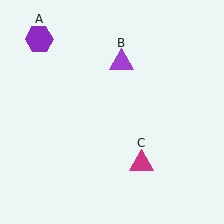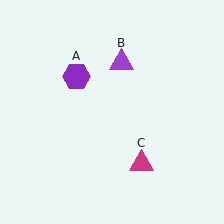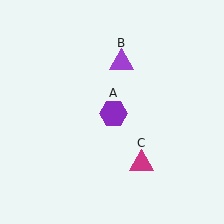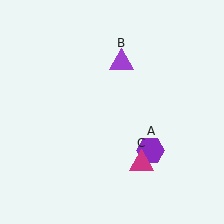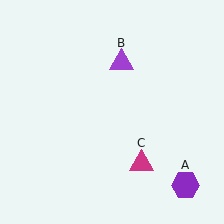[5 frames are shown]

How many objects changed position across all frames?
1 object changed position: purple hexagon (object A).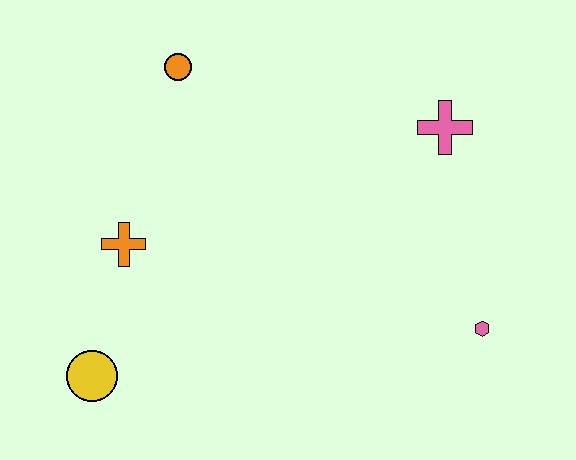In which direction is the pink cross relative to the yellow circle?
The pink cross is to the right of the yellow circle.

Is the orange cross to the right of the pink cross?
No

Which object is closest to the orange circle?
The orange cross is closest to the orange circle.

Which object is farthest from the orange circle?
The pink hexagon is farthest from the orange circle.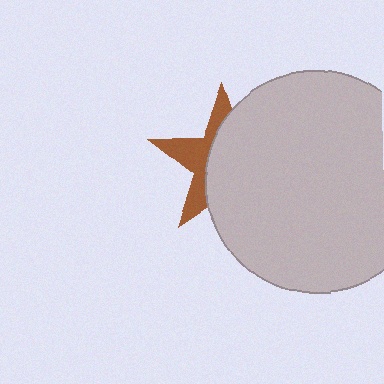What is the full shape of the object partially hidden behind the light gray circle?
The partially hidden object is a brown star.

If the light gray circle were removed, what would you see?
You would see the complete brown star.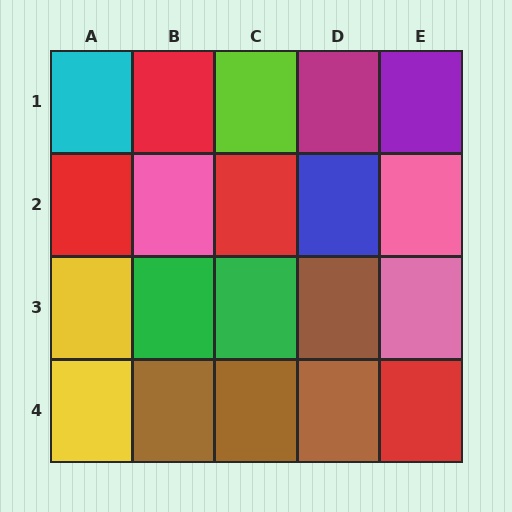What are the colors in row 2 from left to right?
Red, pink, red, blue, pink.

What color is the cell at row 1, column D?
Magenta.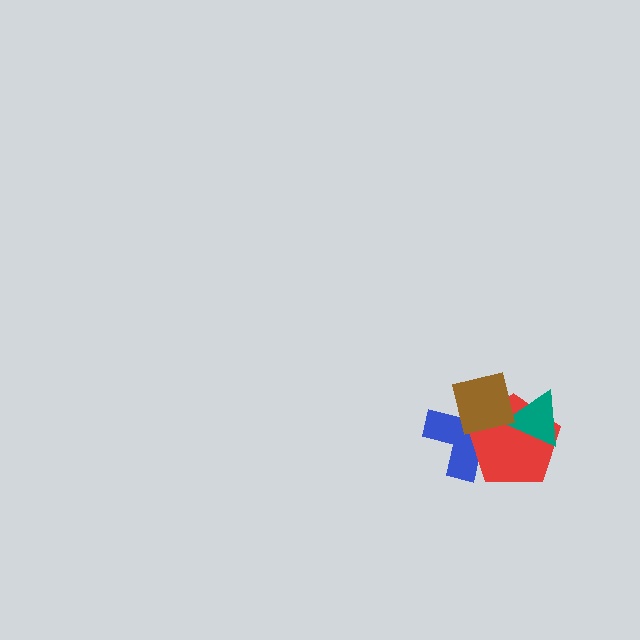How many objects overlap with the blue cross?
3 objects overlap with the blue cross.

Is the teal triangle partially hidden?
Yes, it is partially covered by another shape.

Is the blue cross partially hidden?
Yes, it is partially covered by another shape.